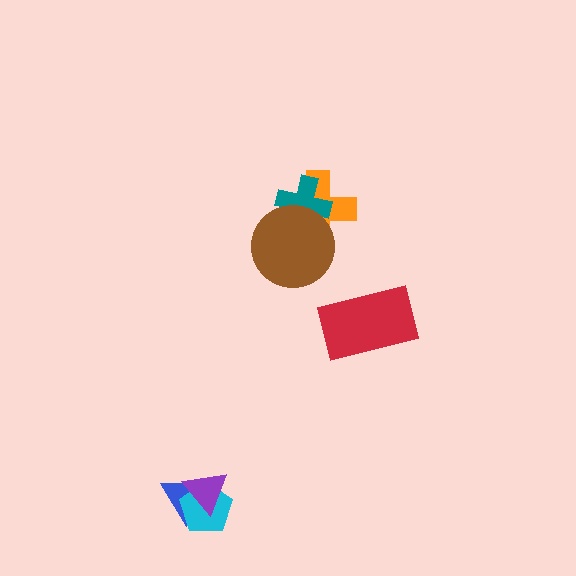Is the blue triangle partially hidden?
Yes, it is partially covered by another shape.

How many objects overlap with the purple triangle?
2 objects overlap with the purple triangle.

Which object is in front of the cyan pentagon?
The purple triangle is in front of the cyan pentagon.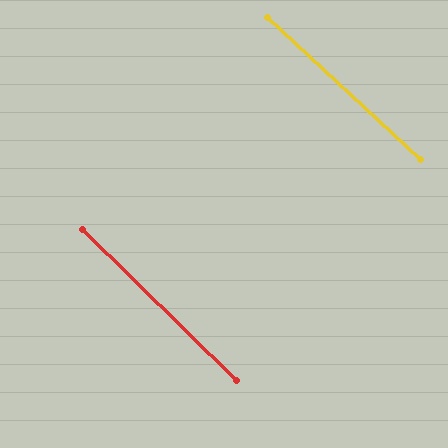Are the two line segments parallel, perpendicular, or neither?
Parallel — their directions differ by only 1.6°.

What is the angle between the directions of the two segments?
Approximately 2 degrees.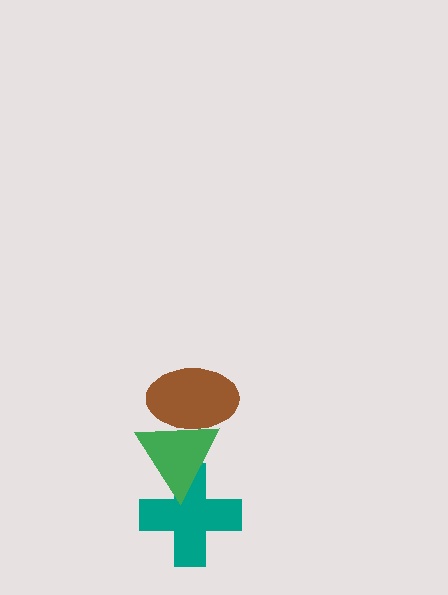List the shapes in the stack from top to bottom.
From top to bottom: the brown ellipse, the green triangle, the teal cross.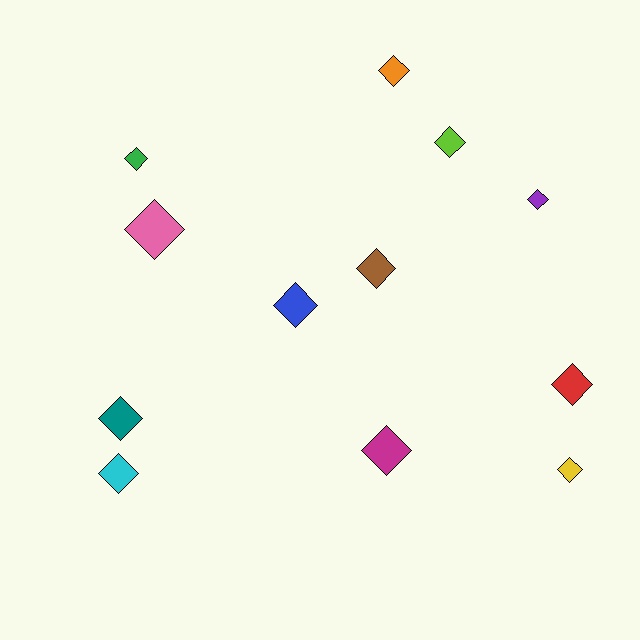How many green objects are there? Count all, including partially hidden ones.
There is 1 green object.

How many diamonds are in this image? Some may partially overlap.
There are 12 diamonds.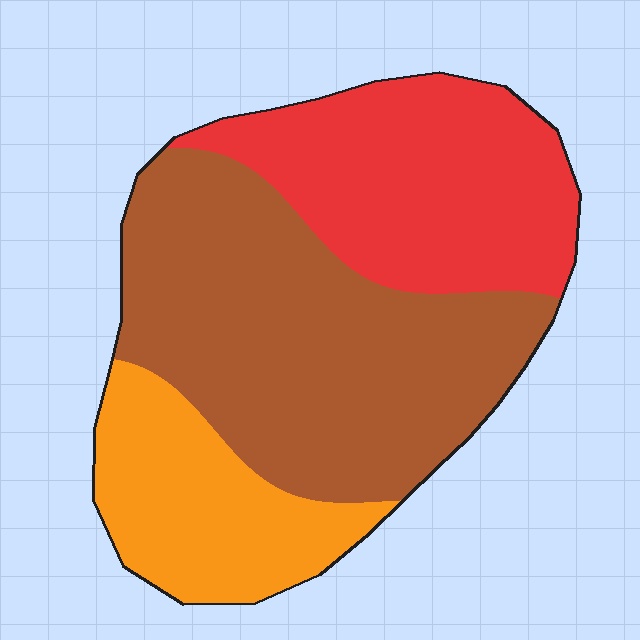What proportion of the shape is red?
Red takes up between a quarter and a half of the shape.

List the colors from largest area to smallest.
From largest to smallest: brown, red, orange.